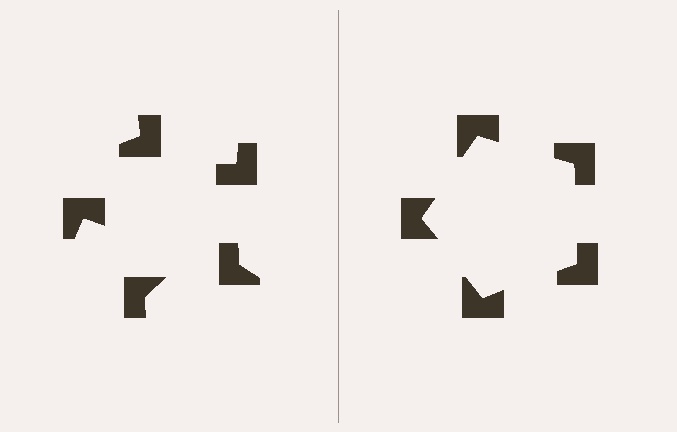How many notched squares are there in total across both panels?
10 — 5 on each side.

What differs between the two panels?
The notched squares are positioned identically on both sides; only the wedge orientations differ. On the right they align to a pentagon; on the left they are misaligned.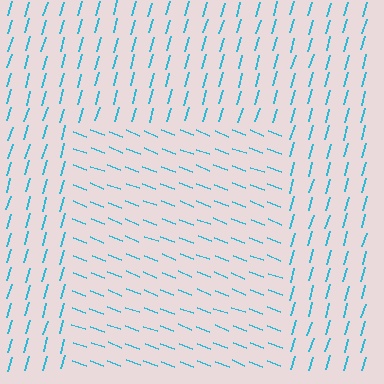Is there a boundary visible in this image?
Yes, there is a texture boundary formed by a change in line orientation.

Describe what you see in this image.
The image is filled with small cyan line segments. A rectangle region in the image has lines oriented differently from the surrounding lines, creating a visible texture boundary.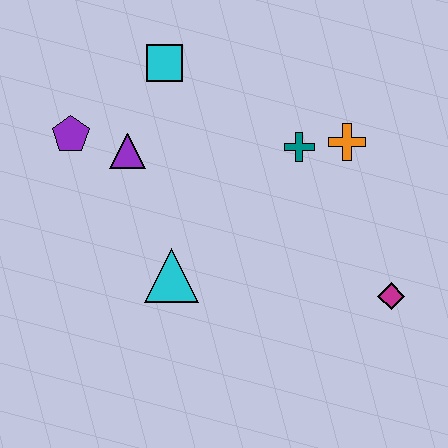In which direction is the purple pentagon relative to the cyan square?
The purple pentagon is to the left of the cyan square.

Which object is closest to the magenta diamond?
The orange cross is closest to the magenta diamond.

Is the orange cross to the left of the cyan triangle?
No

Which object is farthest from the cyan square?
The magenta diamond is farthest from the cyan square.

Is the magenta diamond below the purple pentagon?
Yes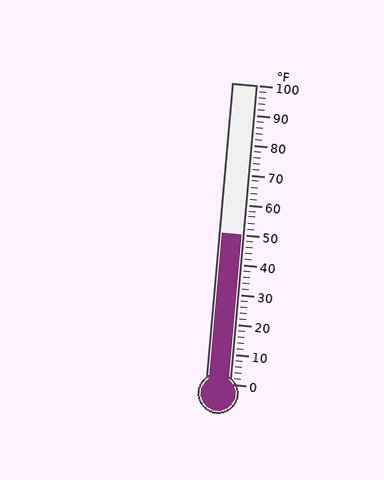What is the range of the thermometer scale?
The thermometer scale ranges from 0°F to 100°F.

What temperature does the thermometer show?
The thermometer shows approximately 50°F.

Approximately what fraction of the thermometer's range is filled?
The thermometer is filled to approximately 50% of its range.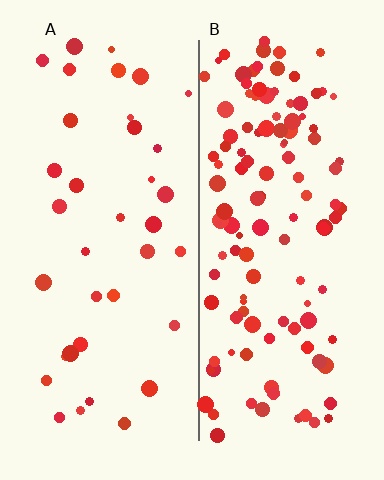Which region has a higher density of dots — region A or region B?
B (the right).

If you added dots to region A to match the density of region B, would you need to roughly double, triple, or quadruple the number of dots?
Approximately triple.